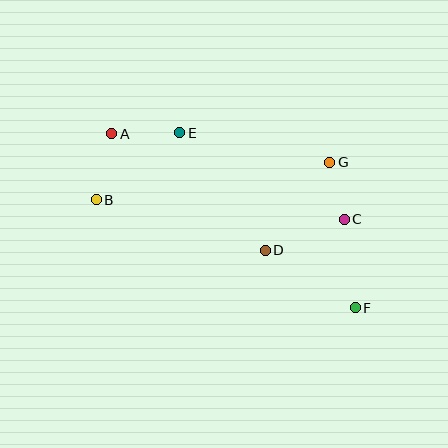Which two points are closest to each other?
Points C and G are closest to each other.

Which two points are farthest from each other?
Points A and F are farthest from each other.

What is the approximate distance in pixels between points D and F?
The distance between D and F is approximately 107 pixels.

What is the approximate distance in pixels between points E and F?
The distance between E and F is approximately 248 pixels.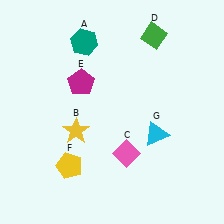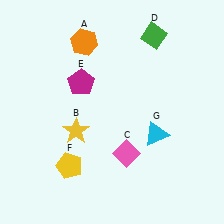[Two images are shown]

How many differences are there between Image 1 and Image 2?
There is 1 difference between the two images.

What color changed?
The hexagon (A) changed from teal in Image 1 to orange in Image 2.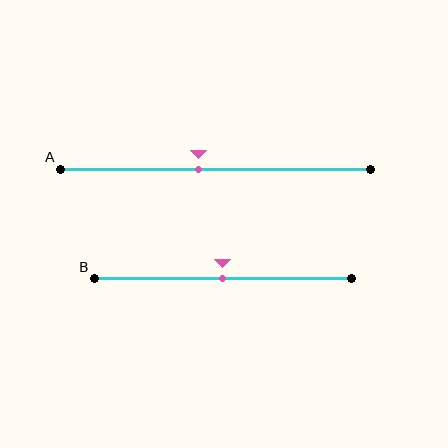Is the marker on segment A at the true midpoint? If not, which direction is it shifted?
No, the marker on segment A is shifted to the left by about 5% of the segment length.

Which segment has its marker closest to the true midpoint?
Segment B has its marker closest to the true midpoint.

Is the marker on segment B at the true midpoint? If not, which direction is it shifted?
Yes, the marker on segment B is at the true midpoint.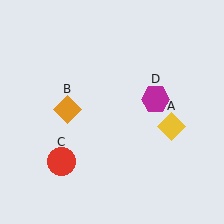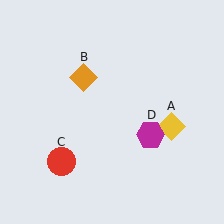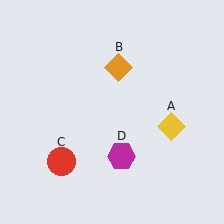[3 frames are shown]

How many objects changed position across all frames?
2 objects changed position: orange diamond (object B), magenta hexagon (object D).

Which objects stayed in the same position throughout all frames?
Yellow diamond (object A) and red circle (object C) remained stationary.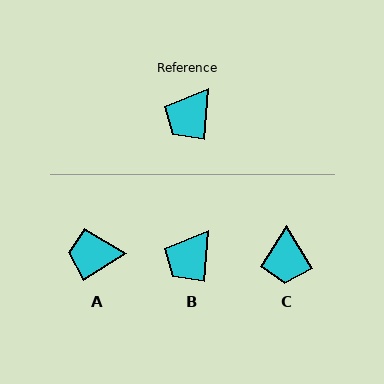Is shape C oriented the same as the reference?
No, it is off by about 36 degrees.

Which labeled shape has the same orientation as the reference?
B.